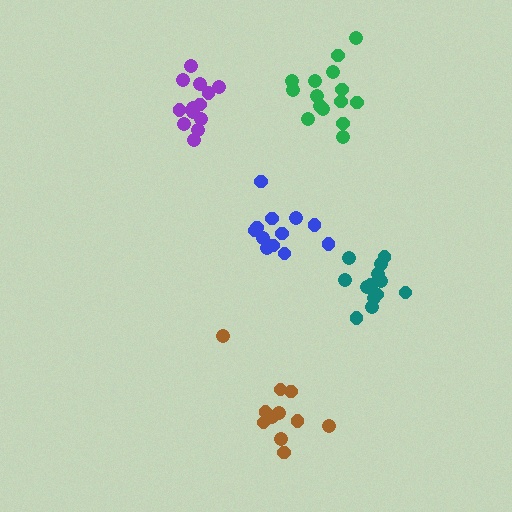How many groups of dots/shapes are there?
There are 5 groups.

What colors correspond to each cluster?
The clusters are colored: teal, purple, green, blue, brown.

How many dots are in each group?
Group 1: 14 dots, Group 2: 13 dots, Group 3: 15 dots, Group 4: 12 dots, Group 5: 11 dots (65 total).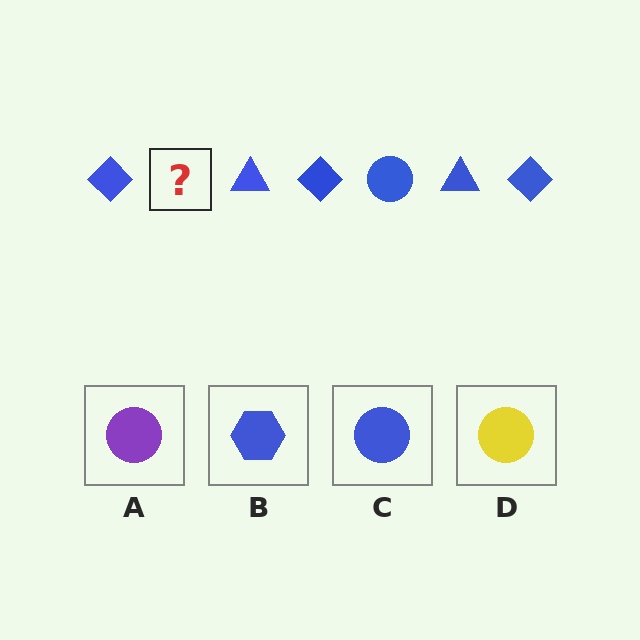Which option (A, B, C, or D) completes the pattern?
C.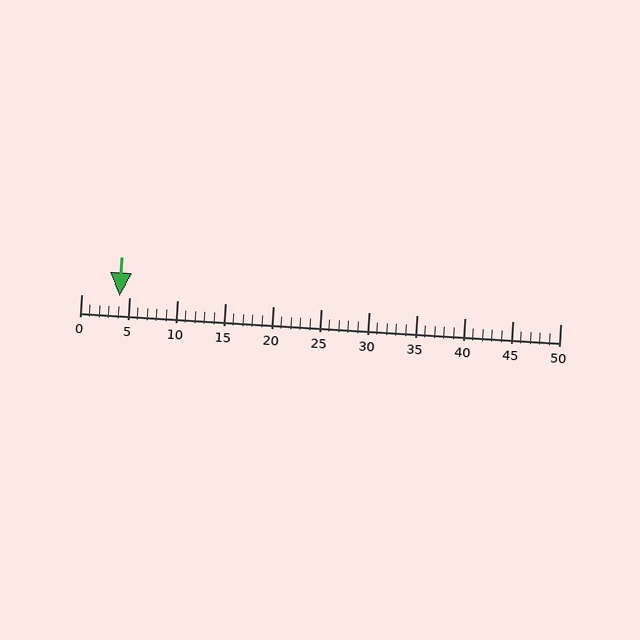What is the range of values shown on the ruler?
The ruler shows values from 0 to 50.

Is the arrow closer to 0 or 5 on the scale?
The arrow is closer to 5.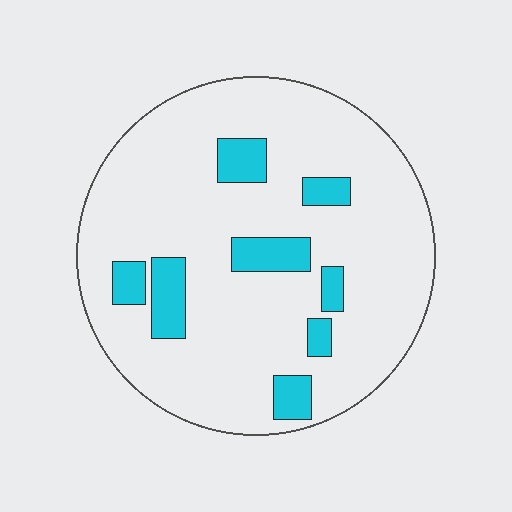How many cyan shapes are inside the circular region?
8.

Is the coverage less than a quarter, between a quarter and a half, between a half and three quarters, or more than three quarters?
Less than a quarter.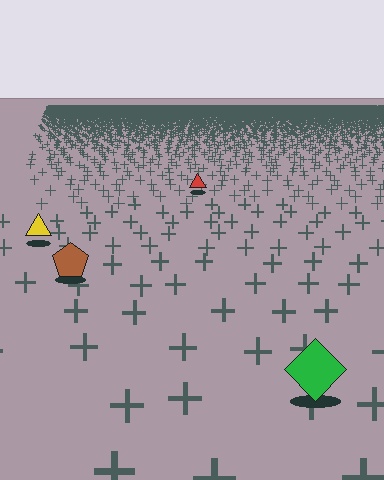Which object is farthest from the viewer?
The red triangle is farthest from the viewer. It appears smaller and the ground texture around it is denser.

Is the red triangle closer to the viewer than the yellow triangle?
No. The yellow triangle is closer — you can tell from the texture gradient: the ground texture is coarser near it.